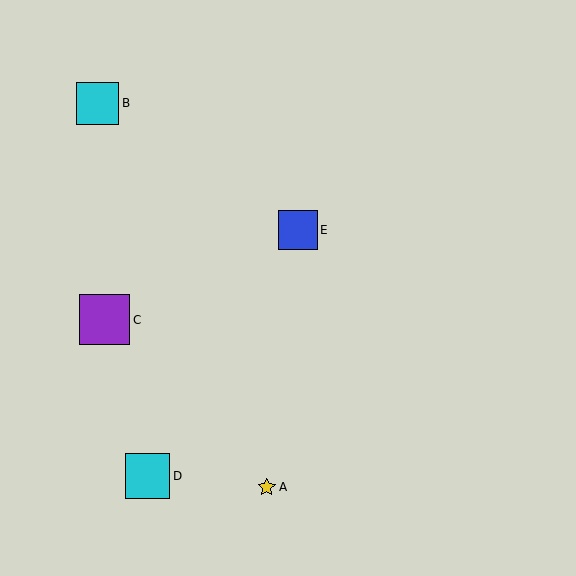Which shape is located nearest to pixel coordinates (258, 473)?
The yellow star (labeled A) at (267, 487) is nearest to that location.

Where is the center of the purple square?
The center of the purple square is at (104, 320).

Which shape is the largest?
The purple square (labeled C) is the largest.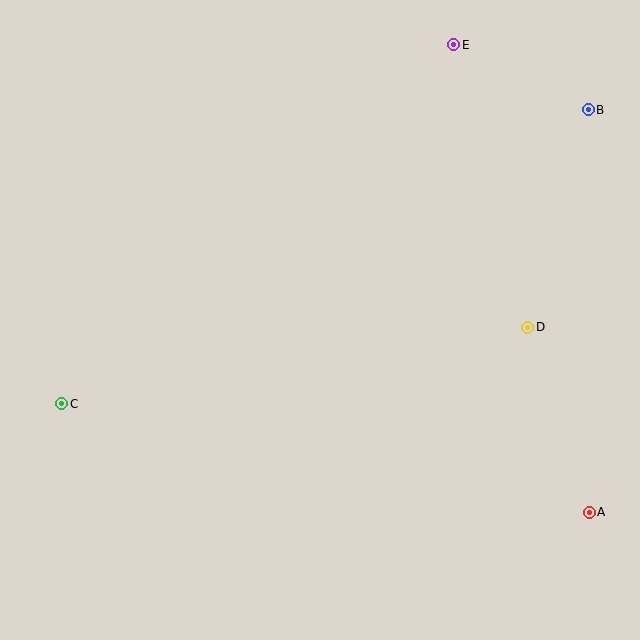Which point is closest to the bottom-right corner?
Point A is closest to the bottom-right corner.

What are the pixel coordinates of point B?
Point B is at (588, 110).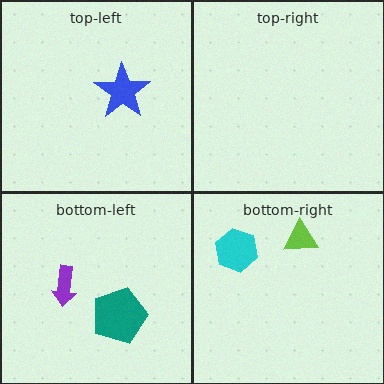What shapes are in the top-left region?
The blue star.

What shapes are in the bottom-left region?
The teal pentagon, the purple arrow.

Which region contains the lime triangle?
The bottom-right region.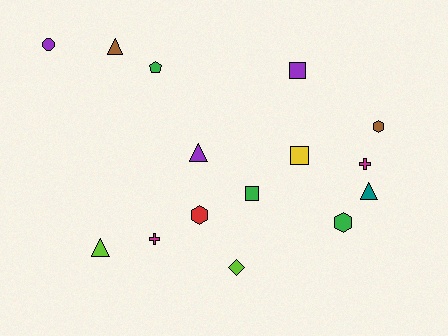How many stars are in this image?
There are no stars.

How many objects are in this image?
There are 15 objects.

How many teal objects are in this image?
There is 1 teal object.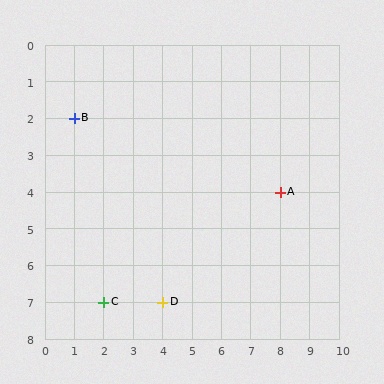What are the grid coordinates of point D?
Point D is at grid coordinates (4, 7).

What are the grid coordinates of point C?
Point C is at grid coordinates (2, 7).